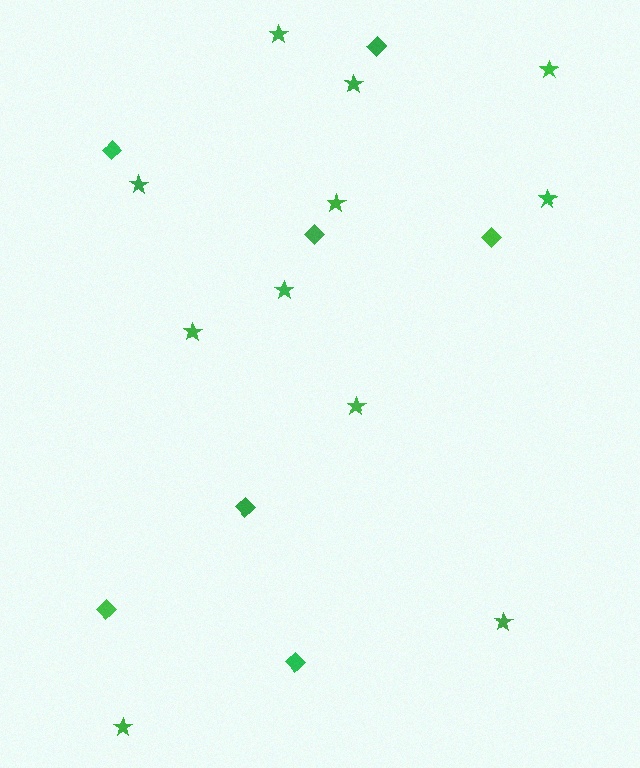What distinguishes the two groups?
There are 2 groups: one group of diamonds (7) and one group of stars (11).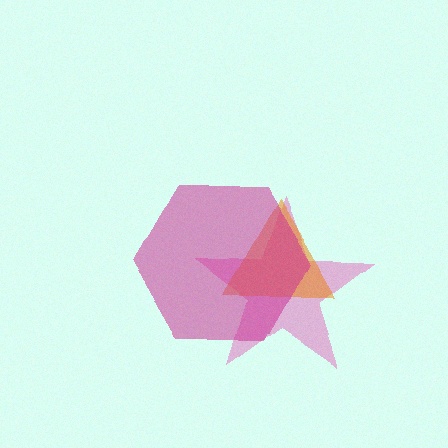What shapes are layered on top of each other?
The layered shapes are: a pink star, an orange triangle, a magenta hexagon.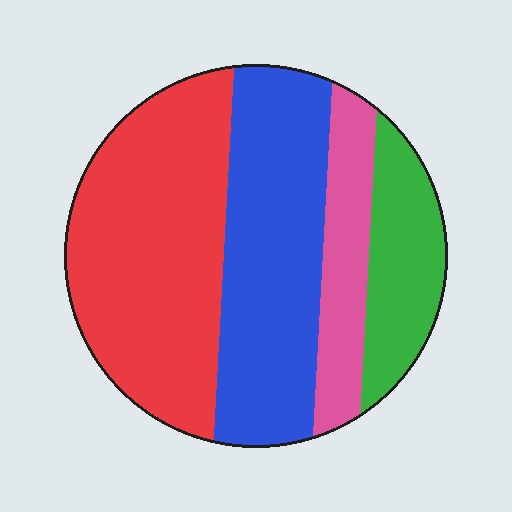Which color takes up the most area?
Red, at roughly 40%.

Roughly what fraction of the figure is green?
Green covers around 15% of the figure.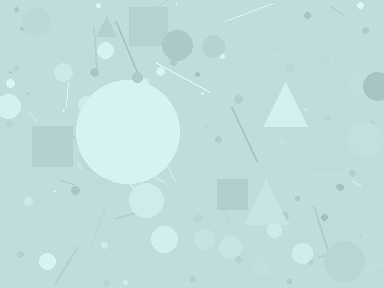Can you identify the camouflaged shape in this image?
The camouflaged shape is a circle.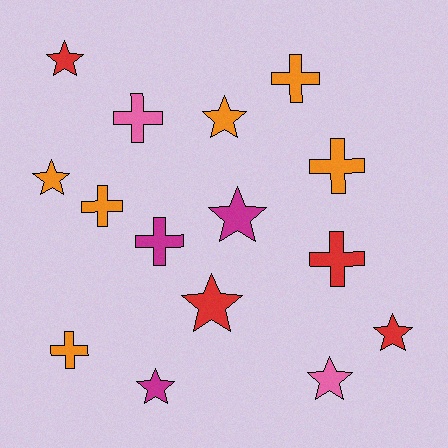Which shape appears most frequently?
Star, with 8 objects.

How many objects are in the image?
There are 15 objects.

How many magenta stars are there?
There are 2 magenta stars.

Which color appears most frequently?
Orange, with 6 objects.